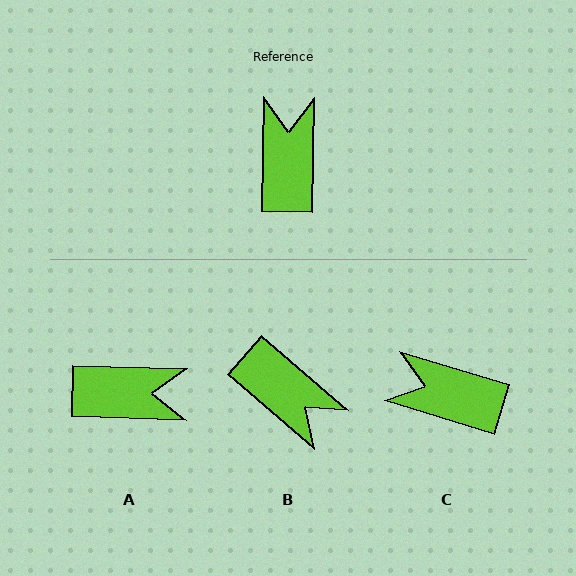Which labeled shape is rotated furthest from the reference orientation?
B, about 130 degrees away.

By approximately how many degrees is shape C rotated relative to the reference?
Approximately 74 degrees counter-clockwise.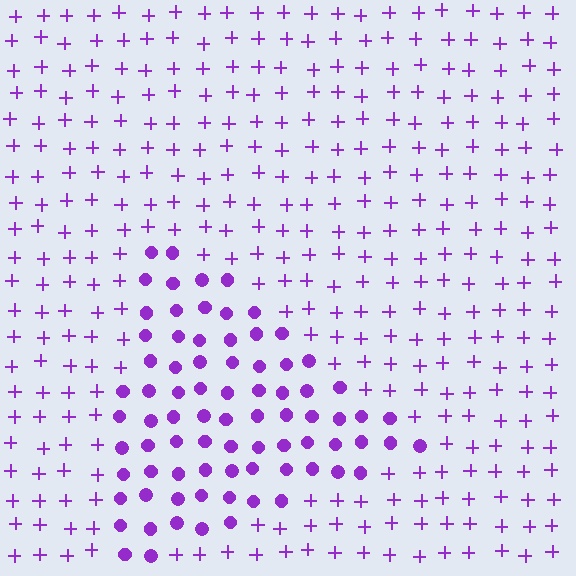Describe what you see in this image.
The image is filled with small purple elements arranged in a uniform grid. A triangle-shaped region contains circles, while the surrounding area contains plus signs. The boundary is defined purely by the change in element shape.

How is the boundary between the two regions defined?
The boundary is defined by a change in element shape: circles inside vs. plus signs outside. All elements share the same color and spacing.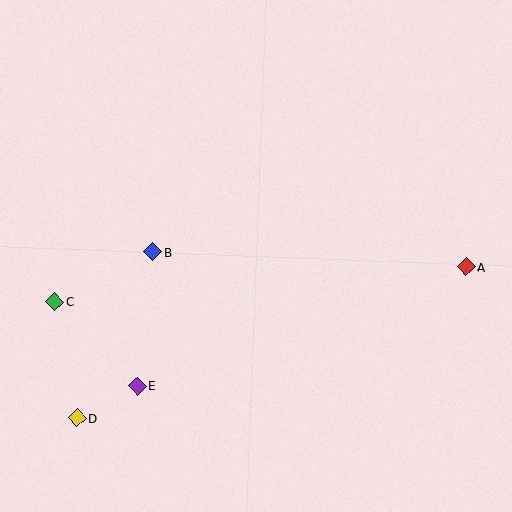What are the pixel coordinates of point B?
Point B is at (153, 252).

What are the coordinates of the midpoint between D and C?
The midpoint between D and C is at (66, 360).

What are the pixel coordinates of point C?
Point C is at (55, 302).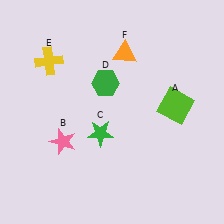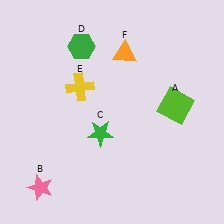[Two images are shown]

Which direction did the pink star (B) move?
The pink star (B) moved down.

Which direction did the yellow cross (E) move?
The yellow cross (E) moved right.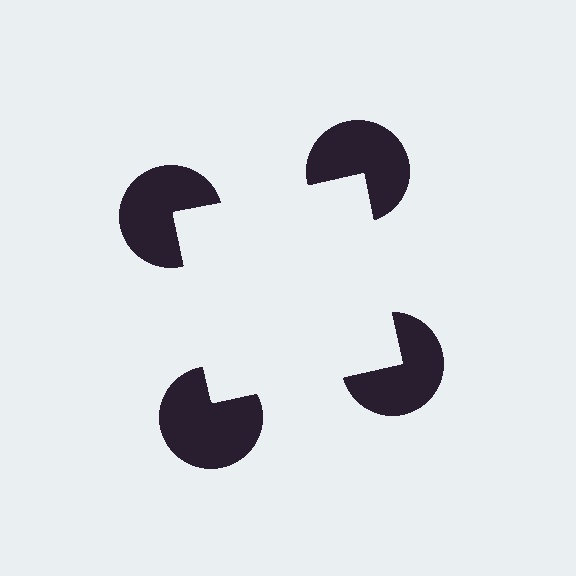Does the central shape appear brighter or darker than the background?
It typically appears slightly brighter than the background, even though no actual brightness change is drawn.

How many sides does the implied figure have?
4 sides.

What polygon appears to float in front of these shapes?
An illusory square — its edges are inferred from the aligned wedge cuts in the pac-man discs, not physically drawn.